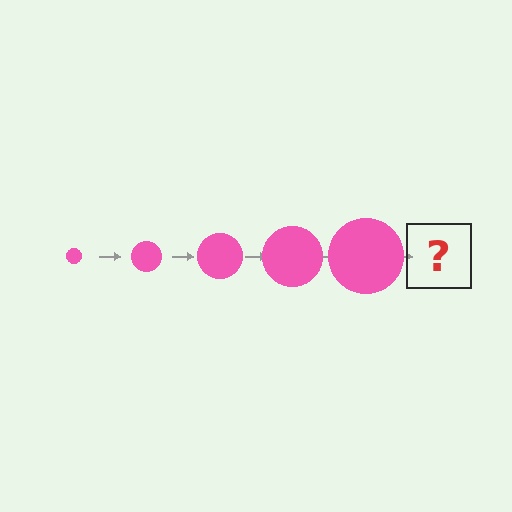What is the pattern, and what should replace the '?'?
The pattern is that the circle gets progressively larger each step. The '?' should be a pink circle, larger than the previous one.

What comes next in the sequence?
The next element should be a pink circle, larger than the previous one.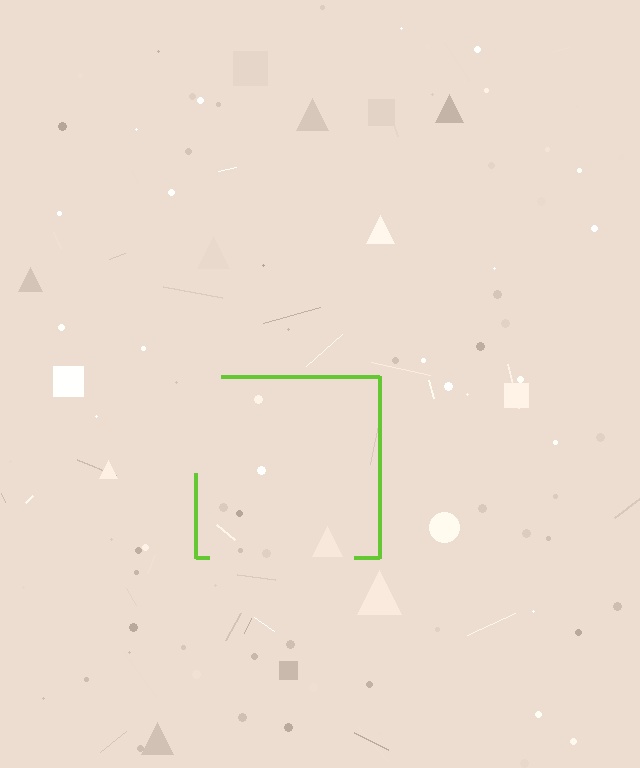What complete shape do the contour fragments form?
The contour fragments form a square.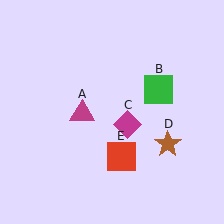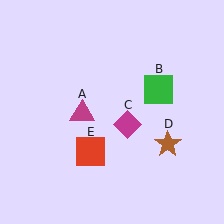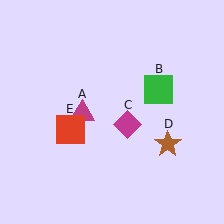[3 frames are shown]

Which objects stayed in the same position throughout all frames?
Magenta triangle (object A) and green square (object B) and magenta diamond (object C) and brown star (object D) remained stationary.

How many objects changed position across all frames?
1 object changed position: red square (object E).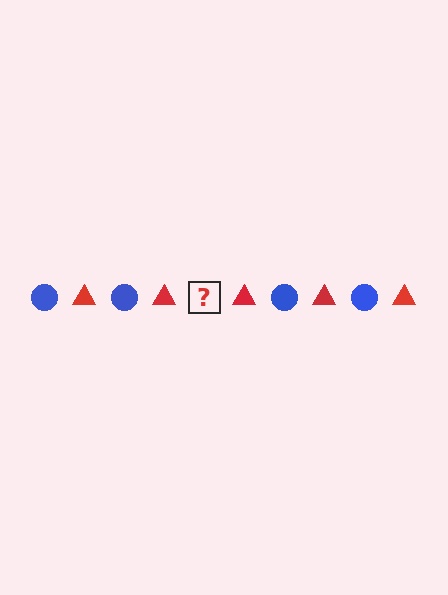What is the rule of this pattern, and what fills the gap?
The rule is that the pattern alternates between blue circle and red triangle. The gap should be filled with a blue circle.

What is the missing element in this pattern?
The missing element is a blue circle.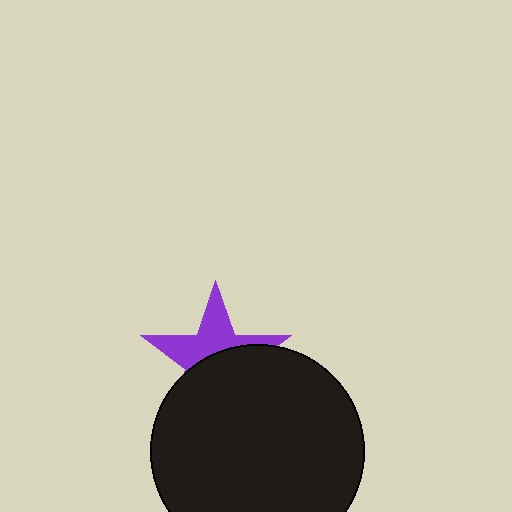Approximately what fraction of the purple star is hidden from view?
Roughly 55% of the purple star is hidden behind the black circle.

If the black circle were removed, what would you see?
You would see the complete purple star.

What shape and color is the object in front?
The object in front is a black circle.